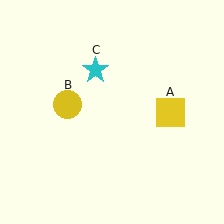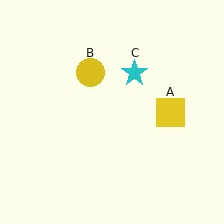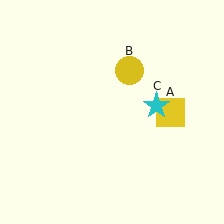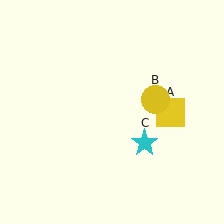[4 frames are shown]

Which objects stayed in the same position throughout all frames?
Yellow square (object A) remained stationary.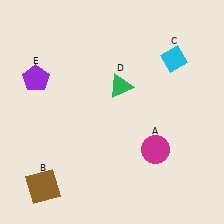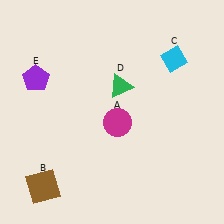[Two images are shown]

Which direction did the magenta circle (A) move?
The magenta circle (A) moved left.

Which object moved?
The magenta circle (A) moved left.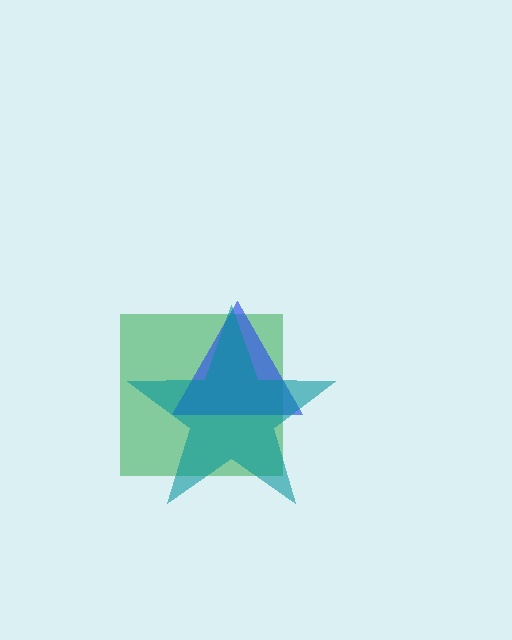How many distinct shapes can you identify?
There are 3 distinct shapes: a green square, a blue triangle, a teal star.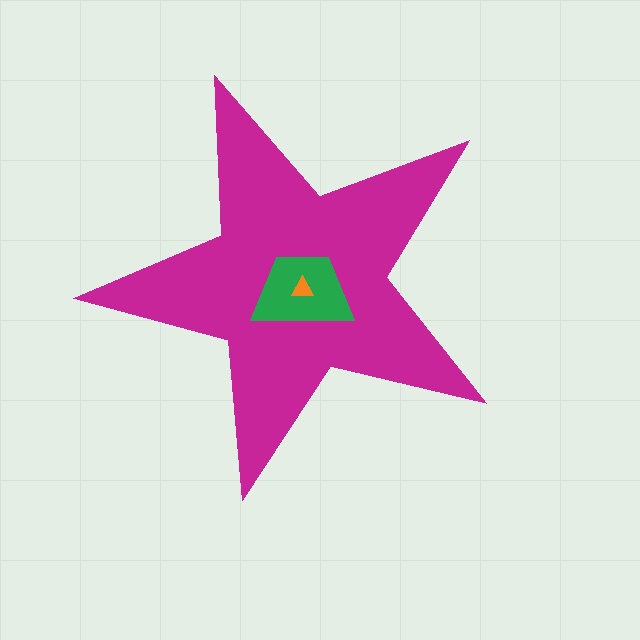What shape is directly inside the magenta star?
The green trapezoid.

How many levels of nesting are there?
3.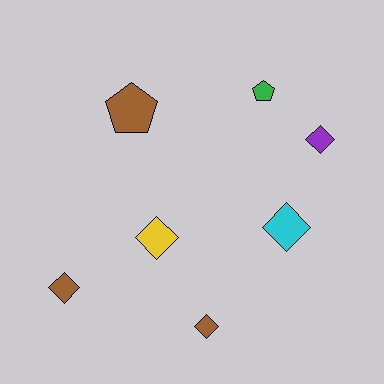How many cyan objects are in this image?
There is 1 cyan object.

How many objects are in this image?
There are 7 objects.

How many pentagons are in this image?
There are 2 pentagons.